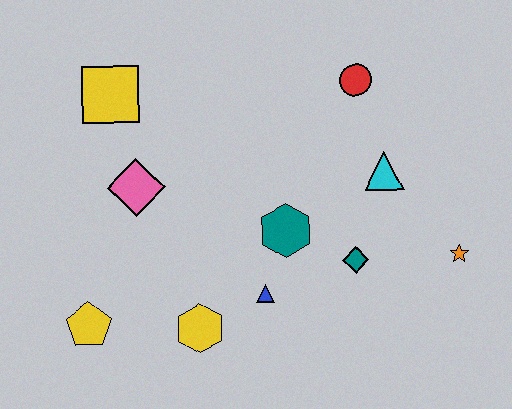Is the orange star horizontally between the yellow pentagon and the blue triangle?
No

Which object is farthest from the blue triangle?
The yellow square is farthest from the blue triangle.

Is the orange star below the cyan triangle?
Yes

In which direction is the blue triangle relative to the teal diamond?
The blue triangle is to the left of the teal diamond.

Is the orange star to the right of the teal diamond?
Yes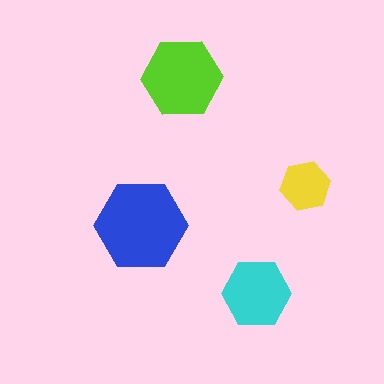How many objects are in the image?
There are 4 objects in the image.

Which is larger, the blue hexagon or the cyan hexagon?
The blue one.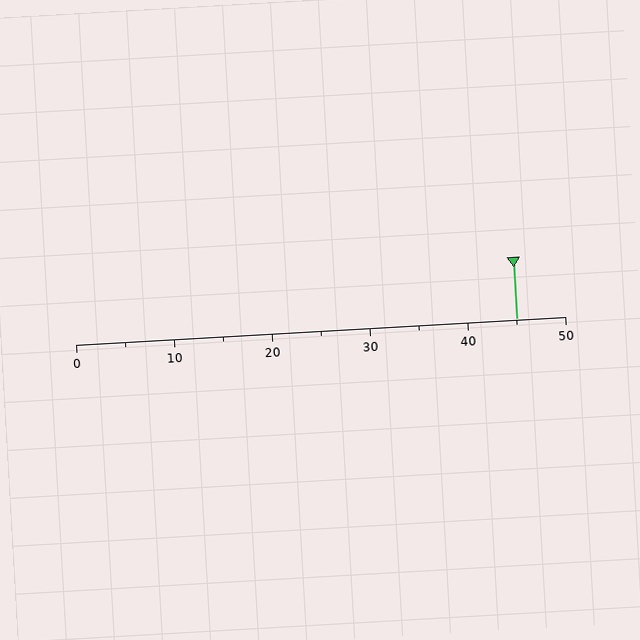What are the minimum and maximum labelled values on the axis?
The axis runs from 0 to 50.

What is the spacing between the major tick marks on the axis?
The major ticks are spaced 10 apart.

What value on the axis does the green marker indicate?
The marker indicates approximately 45.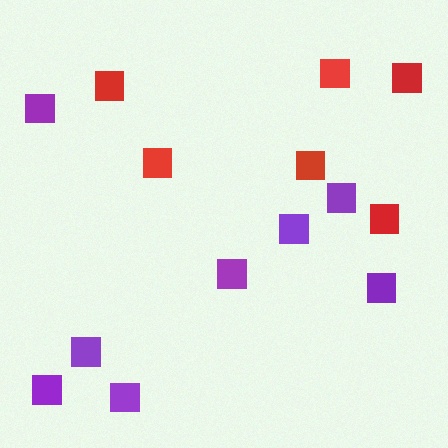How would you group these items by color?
There are 2 groups: one group of red squares (6) and one group of purple squares (8).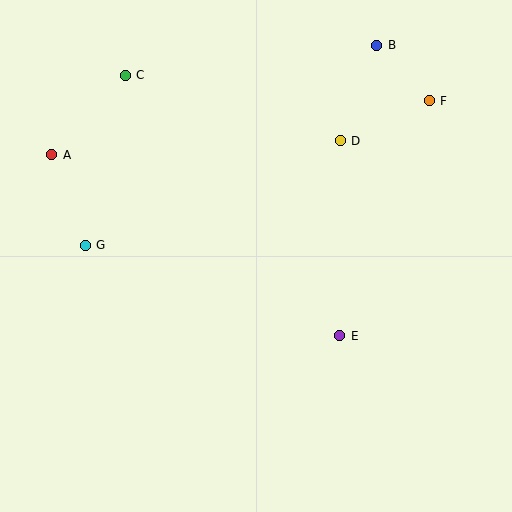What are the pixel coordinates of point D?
Point D is at (340, 141).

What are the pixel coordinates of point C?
Point C is at (125, 75).